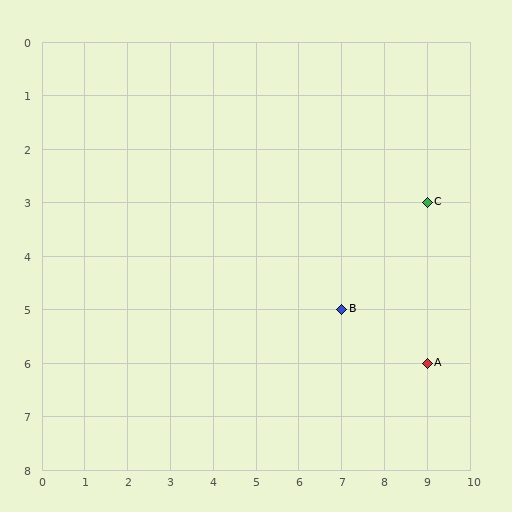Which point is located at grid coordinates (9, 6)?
Point A is at (9, 6).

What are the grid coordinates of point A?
Point A is at grid coordinates (9, 6).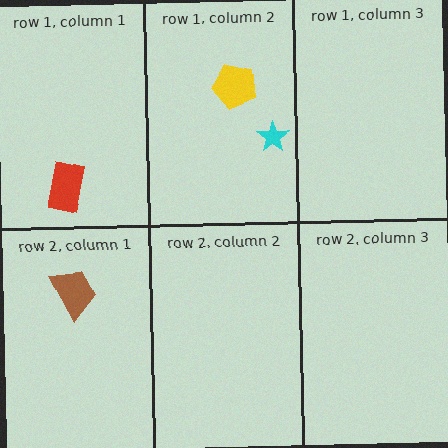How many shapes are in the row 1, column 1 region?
1.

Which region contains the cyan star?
The row 1, column 2 region.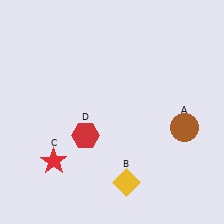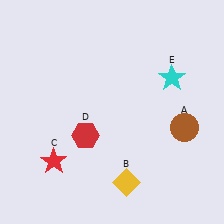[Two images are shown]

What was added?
A cyan star (E) was added in Image 2.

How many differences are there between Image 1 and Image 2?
There is 1 difference between the two images.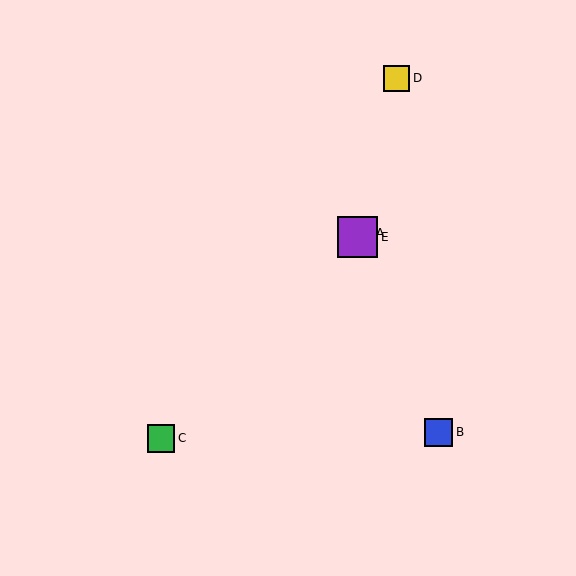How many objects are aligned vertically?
2 objects (A, E) are aligned vertically.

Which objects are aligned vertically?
Objects A, E are aligned vertically.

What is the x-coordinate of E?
Object E is at x≈358.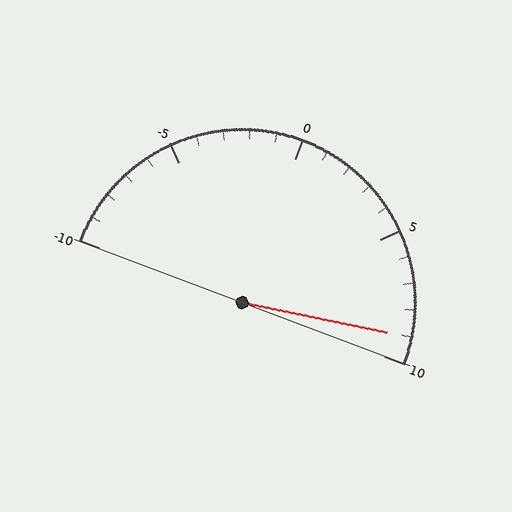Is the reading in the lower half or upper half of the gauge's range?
The reading is in the upper half of the range (-10 to 10).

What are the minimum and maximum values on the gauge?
The gauge ranges from -10 to 10.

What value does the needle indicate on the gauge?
The needle indicates approximately 9.